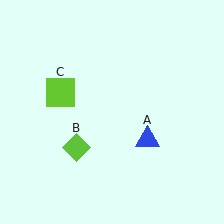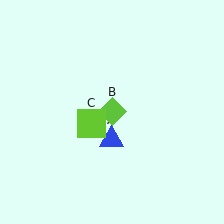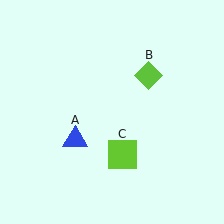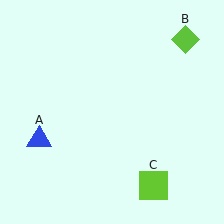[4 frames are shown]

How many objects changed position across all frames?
3 objects changed position: blue triangle (object A), lime diamond (object B), lime square (object C).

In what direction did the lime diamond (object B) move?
The lime diamond (object B) moved up and to the right.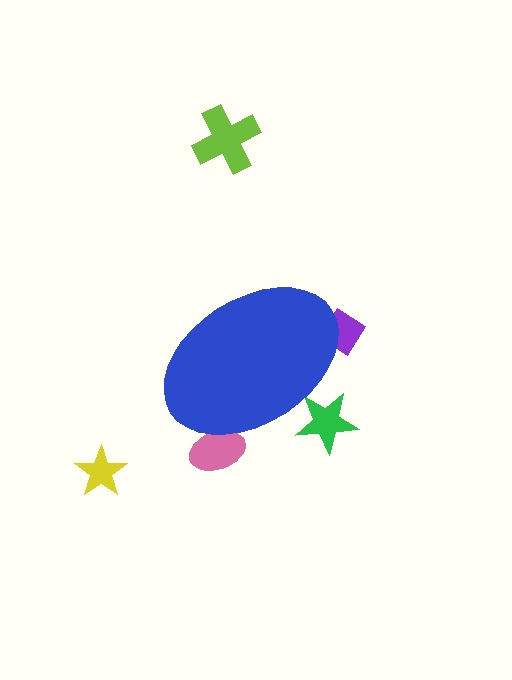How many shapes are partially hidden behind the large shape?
3 shapes are partially hidden.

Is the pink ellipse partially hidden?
Yes, the pink ellipse is partially hidden behind the blue ellipse.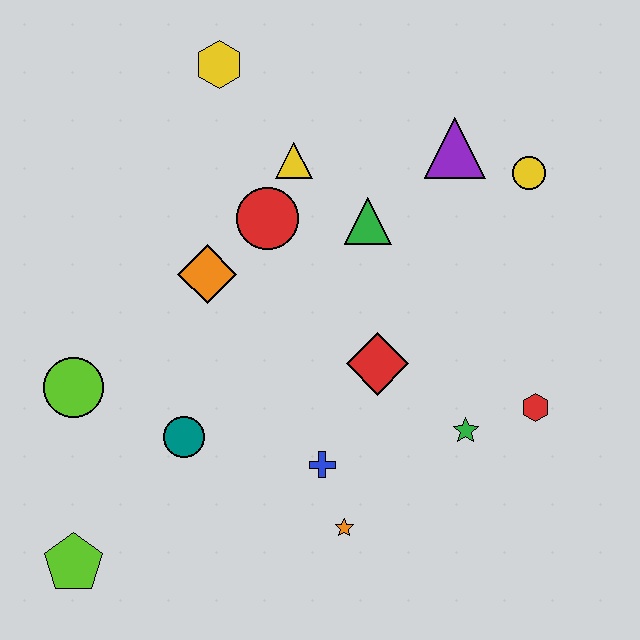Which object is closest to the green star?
The red hexagon is closest to the green star.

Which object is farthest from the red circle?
The lime pentagon is farthest from the red circle.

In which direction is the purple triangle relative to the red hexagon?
The purple triangle is above the red hexagon.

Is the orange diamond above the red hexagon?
Yes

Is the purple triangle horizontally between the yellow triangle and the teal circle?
No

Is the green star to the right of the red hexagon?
No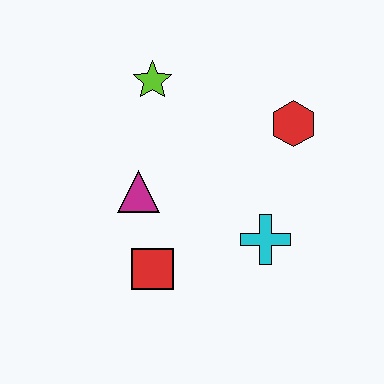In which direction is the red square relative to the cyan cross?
The red square is to the left of the cyan cross.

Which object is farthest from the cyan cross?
The lime star is farthest from the cyan cross.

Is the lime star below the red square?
No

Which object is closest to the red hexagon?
The cyan cross is closest to the red hexagon.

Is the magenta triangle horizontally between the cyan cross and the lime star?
No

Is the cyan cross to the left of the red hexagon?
Yes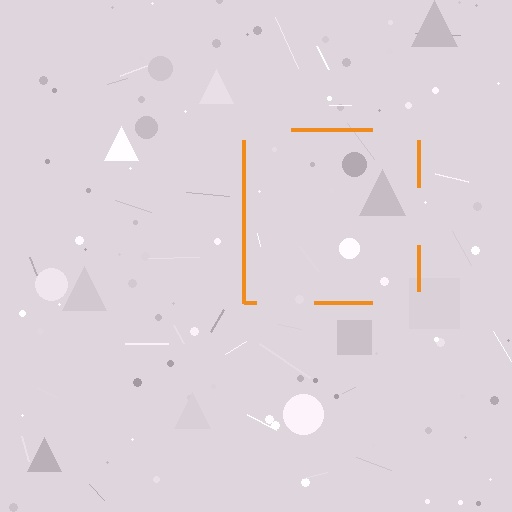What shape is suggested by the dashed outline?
The dashed outline suggests a square.